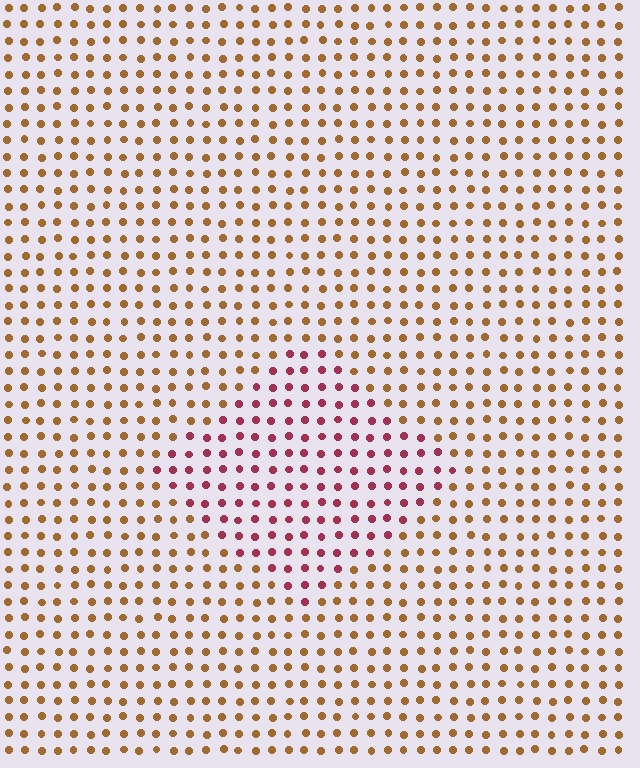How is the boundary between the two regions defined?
The boundary is defined purely by a slight shift in hue (about 49 degrees). Spacing, size, and orientation are identical on both sides.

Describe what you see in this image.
The image is filled with small brown elements in a uniform arrangement. A diamond-shaped region is visible where the elements are tinted to a slightly different hue, forming a subtle color boundary.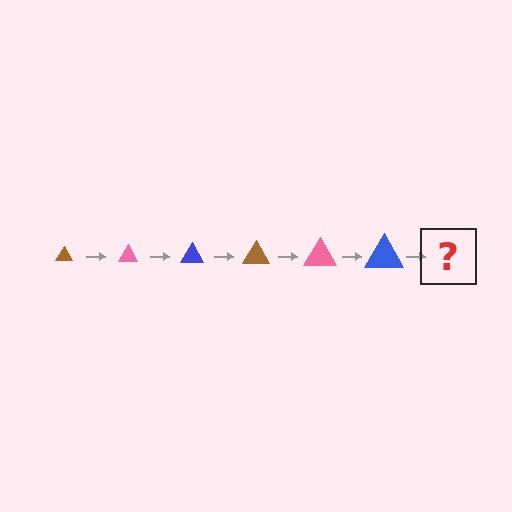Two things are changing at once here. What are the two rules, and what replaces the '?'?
The two rules are that the triangle grows larger each step and the color cycles through brown, pink, and blue. The '?' should be a brown triangle, larger than the previous one.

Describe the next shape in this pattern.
It should be a brown triangle, larger than the previous one.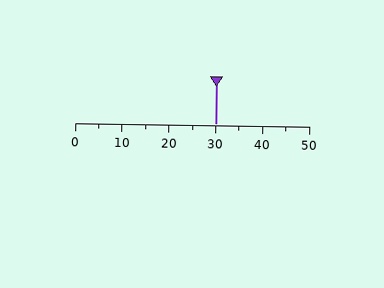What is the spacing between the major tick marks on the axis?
The major ticks are spaced 10 apart.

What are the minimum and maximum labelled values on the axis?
The axis runs from 0 to 50.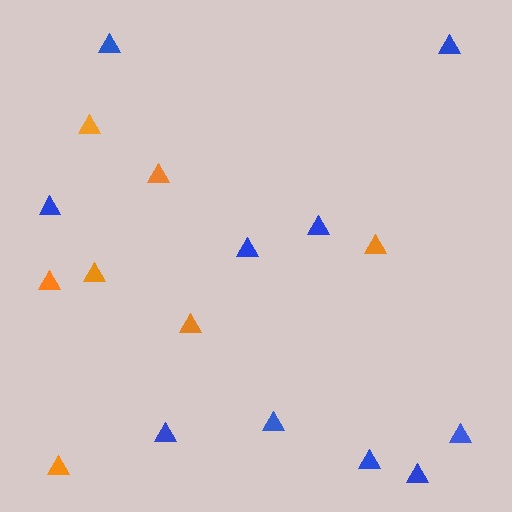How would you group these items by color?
There are 2 groups: one group of orange triangles (7) and one group of blue triangles (10).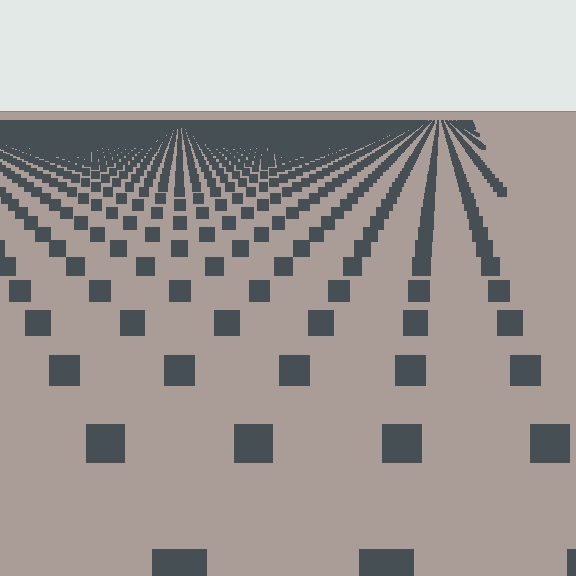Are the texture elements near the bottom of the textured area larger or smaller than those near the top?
Larger. Near the bottom, elements are closer to the viewer and appear at a bigger on-screen size.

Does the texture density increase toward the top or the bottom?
Density increases toward the top.